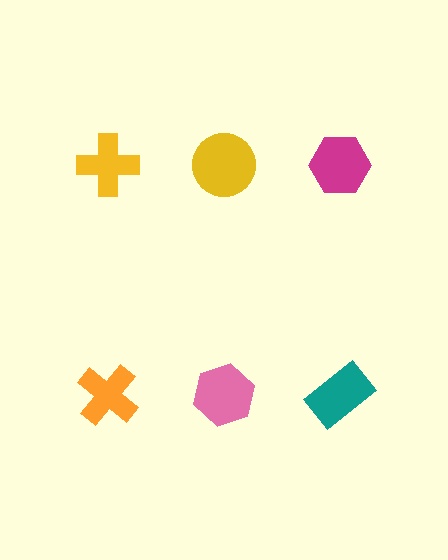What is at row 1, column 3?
A magenta hexagon.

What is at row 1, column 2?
A yellow circle.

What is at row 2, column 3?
A teal rectangle.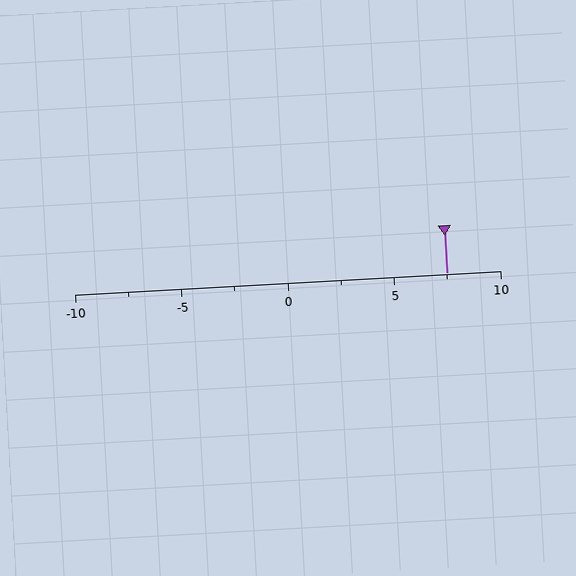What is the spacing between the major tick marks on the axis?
The major ticks are spaced 5 apart.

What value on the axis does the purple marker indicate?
The marker indicates approximately 7.5.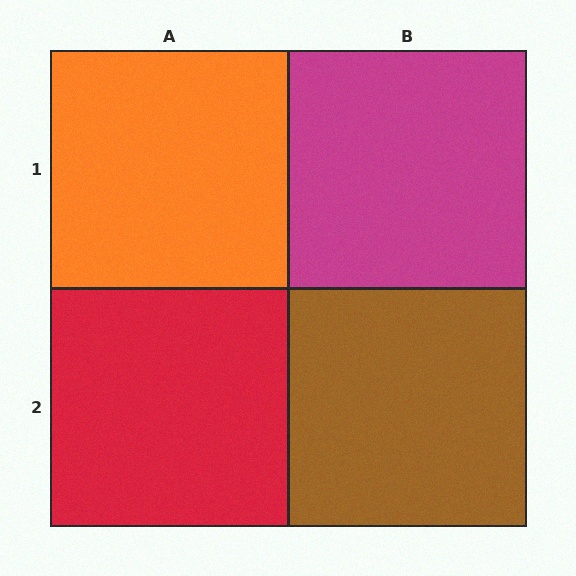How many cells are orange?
1 cell is orange.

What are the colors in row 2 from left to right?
Red, brown.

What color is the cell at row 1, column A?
Orange.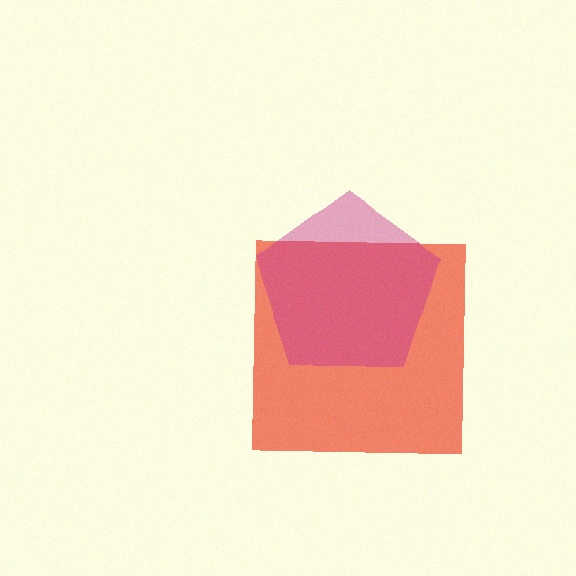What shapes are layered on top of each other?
The layered shapes are: a red square, a magenta pentagon.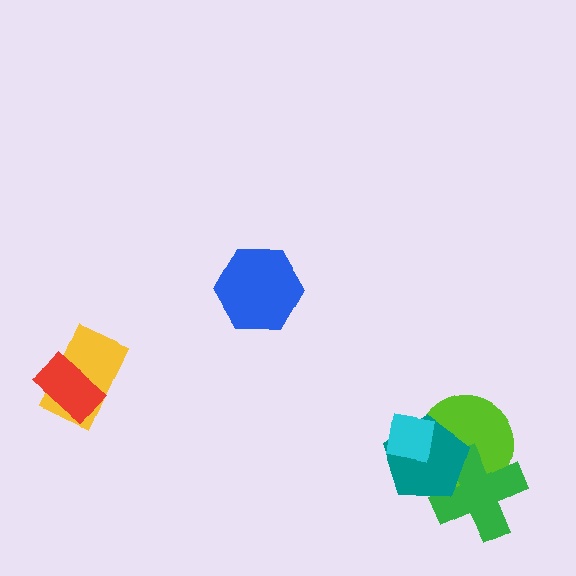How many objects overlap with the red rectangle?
1 object overlaps with the red rectangle.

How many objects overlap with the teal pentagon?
3 objects overlap with the teal pentagon.